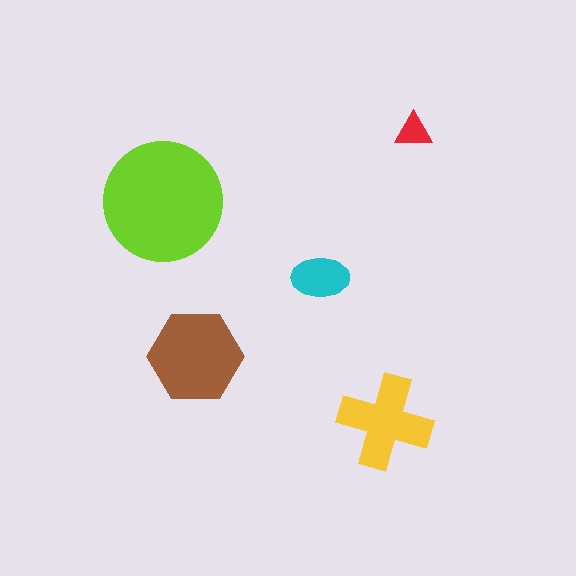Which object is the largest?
The lime circle.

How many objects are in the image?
There are 5 objects in the image.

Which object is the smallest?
The red triangle.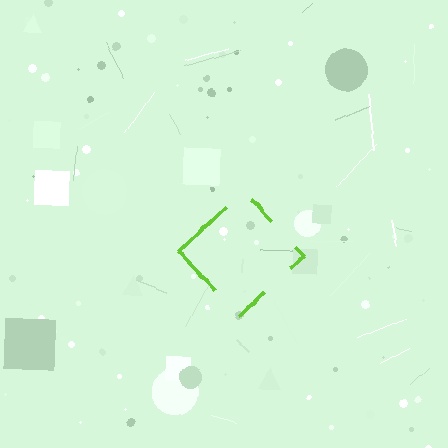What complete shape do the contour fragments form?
The contour fragments form a diamond.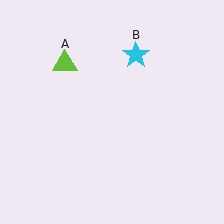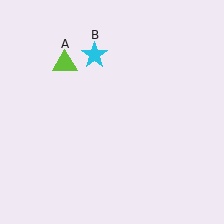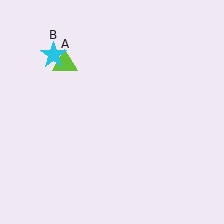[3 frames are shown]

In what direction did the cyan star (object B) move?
The cyan star (object B) moved left.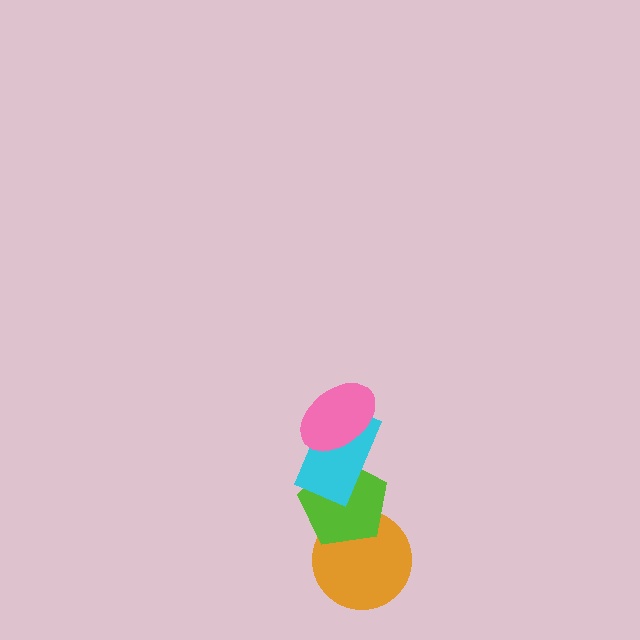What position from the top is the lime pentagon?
The lime pentagon is 3rd from the top.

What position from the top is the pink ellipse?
The pink ellipse is 1st from the top.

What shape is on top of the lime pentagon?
The cyan rectangle is on top of the lime pentagon.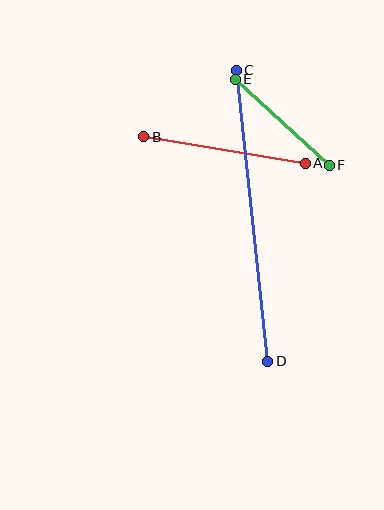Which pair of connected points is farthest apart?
Points C and D are farthest apart.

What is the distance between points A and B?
The distance is approximately 164 pixels.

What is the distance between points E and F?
The distance is approximately 127 pixels.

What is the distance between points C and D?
The distance is approximately 293 pixels.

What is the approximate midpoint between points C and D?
The midpoint is at approximately (252, 216) pixels.